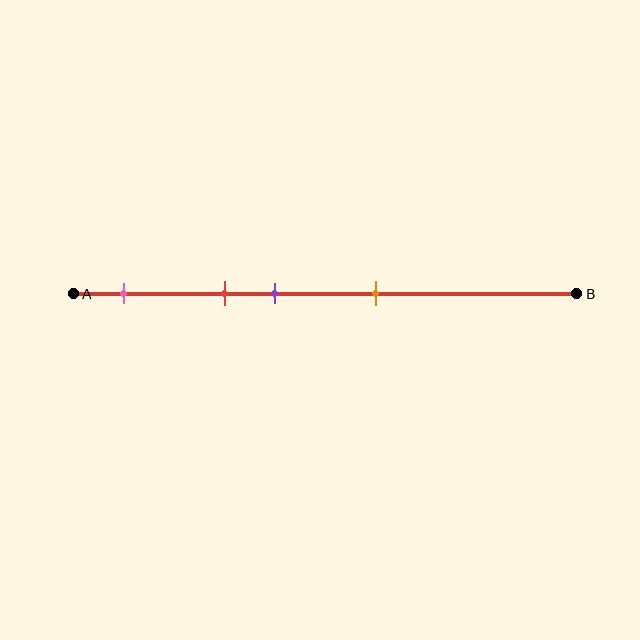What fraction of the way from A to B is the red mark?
The red mark is approximately 30% (0.3) of the way from A to B.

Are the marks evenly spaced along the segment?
No, the marks are not evenly spaced.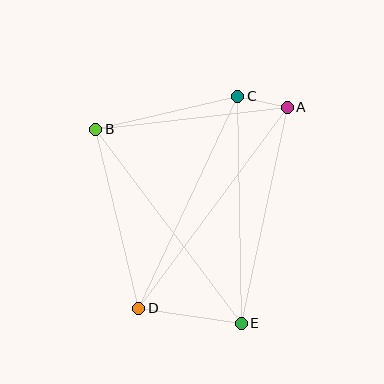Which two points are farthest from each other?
Points A and D are farthest from each other.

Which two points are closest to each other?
Points A and C are closest to each other.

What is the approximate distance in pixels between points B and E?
The distance between B and E is approximately 242 pixels.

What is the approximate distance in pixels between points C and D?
The distance between C and D is approximately 234 pixels.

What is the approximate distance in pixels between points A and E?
The distance between A and E is approximately 221 pixels.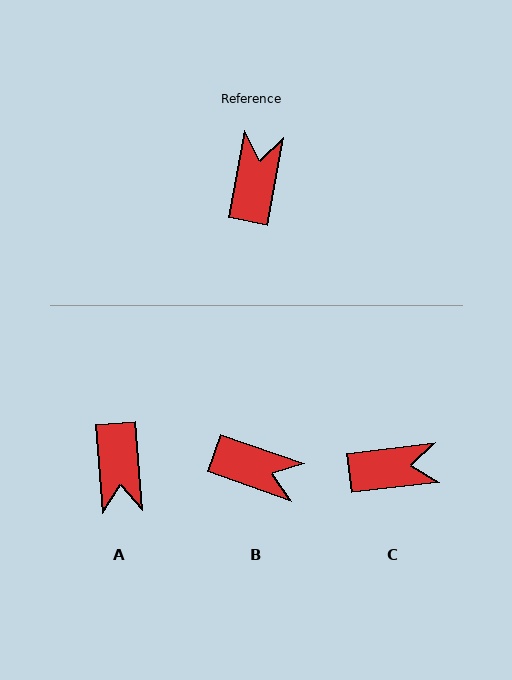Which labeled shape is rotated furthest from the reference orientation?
A, about 165 degrees away.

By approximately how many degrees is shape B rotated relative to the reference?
Approximately 99 degrees clockwise.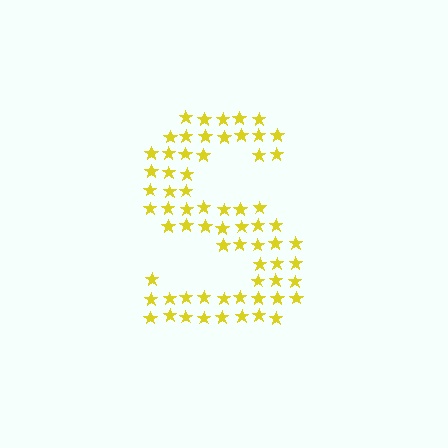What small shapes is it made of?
It is made of small stars.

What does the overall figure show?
The overall figure shows the letter S.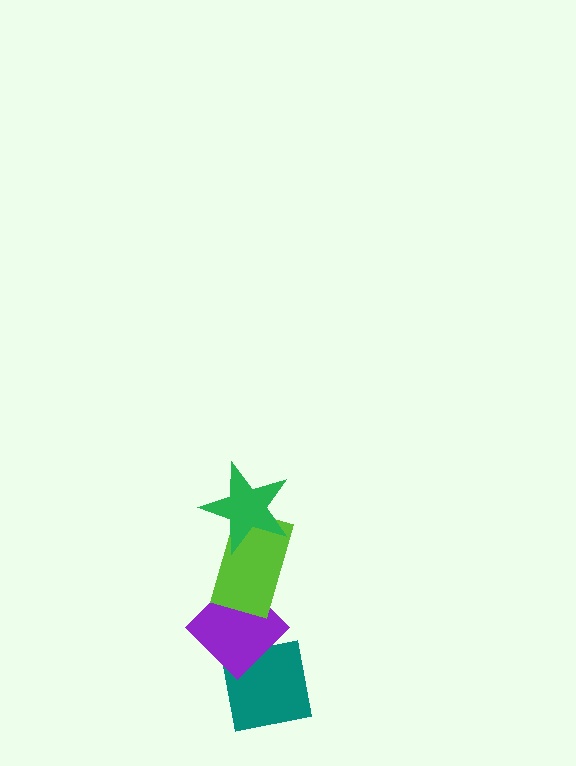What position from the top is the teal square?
The teal square is 4th from the top.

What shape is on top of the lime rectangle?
The green star is on top of the lime rectangle.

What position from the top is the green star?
The green star is 1st from the top.